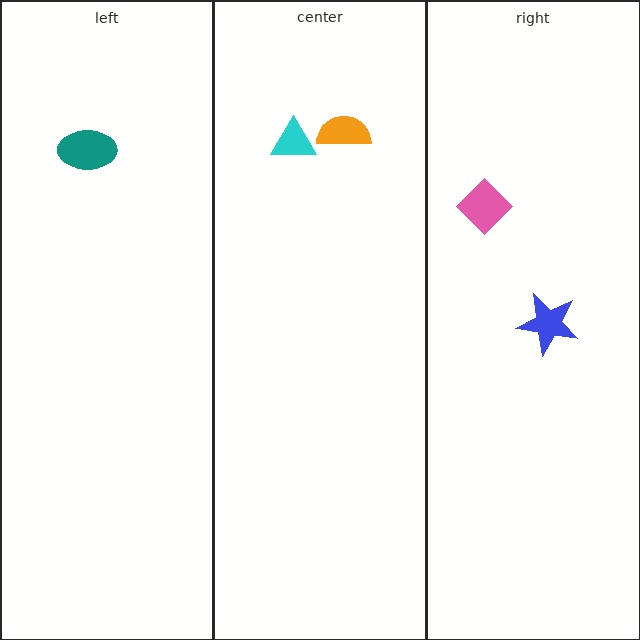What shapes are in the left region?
The teal ellipse.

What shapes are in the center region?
The orange semicircle, the cyan triangle.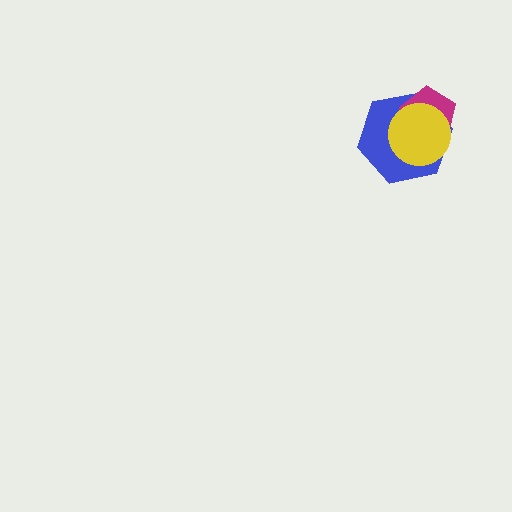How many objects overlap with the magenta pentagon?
2 objects overlap with the magenta pentagon.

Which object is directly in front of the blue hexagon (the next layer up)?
The magenta pentagon is directly in front of the blue hexagon.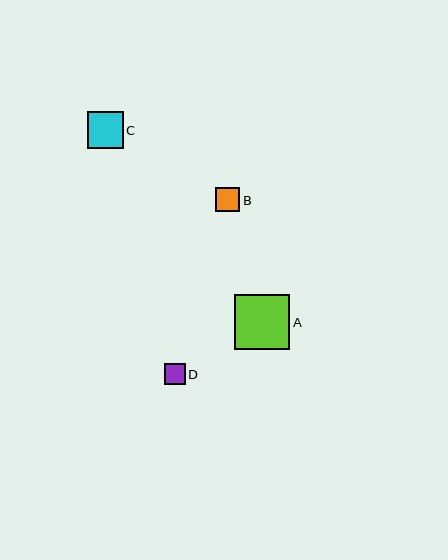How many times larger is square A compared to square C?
Square A is approximately 1.5 times the size of square C.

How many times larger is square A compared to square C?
Square A is approximately 1.5 times the size of square C.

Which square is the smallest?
Square D is the smallest with a size of approximately 21 pixels.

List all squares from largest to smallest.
From largest to smallest: A, C, B, D.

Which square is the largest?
Square A is the largest with a size of approximately 56 pixels.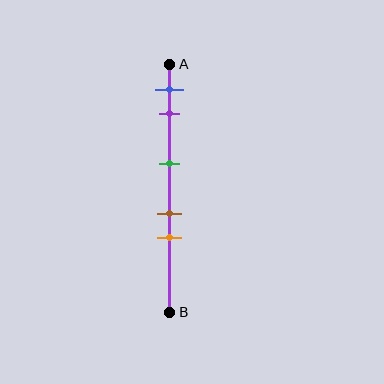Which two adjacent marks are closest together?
The brown and orange marks are the closest adjacent pair.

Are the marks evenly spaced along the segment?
No, the marks are not evenly spaced.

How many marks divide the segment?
There are 5 marks dividing the segment.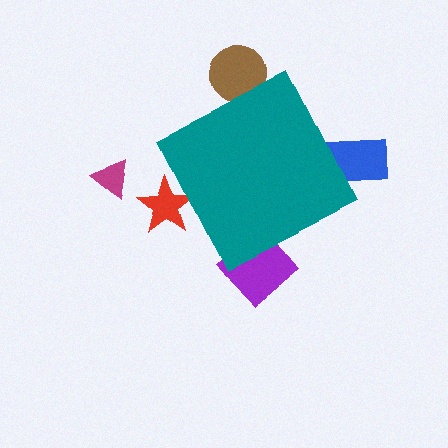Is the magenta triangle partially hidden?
No, the magenta triangle is fully visible.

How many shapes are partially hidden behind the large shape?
4 shapes are partially hidden.